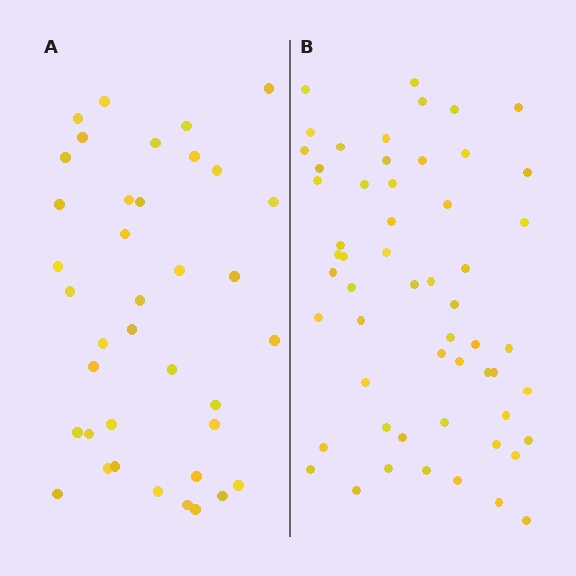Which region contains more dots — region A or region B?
Region B (the right region) has more dots.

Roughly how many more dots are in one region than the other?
Region B has approximately 20 more dots than region A.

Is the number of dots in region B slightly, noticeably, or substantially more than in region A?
Region B has substantially more. The ratio is roughly 1.5 to 1.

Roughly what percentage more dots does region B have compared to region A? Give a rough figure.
About 45% more.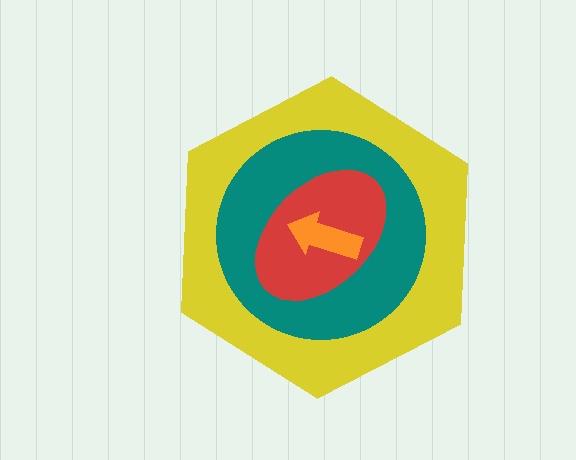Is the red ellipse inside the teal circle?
Yes.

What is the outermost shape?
The yellow hexagon.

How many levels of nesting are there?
4.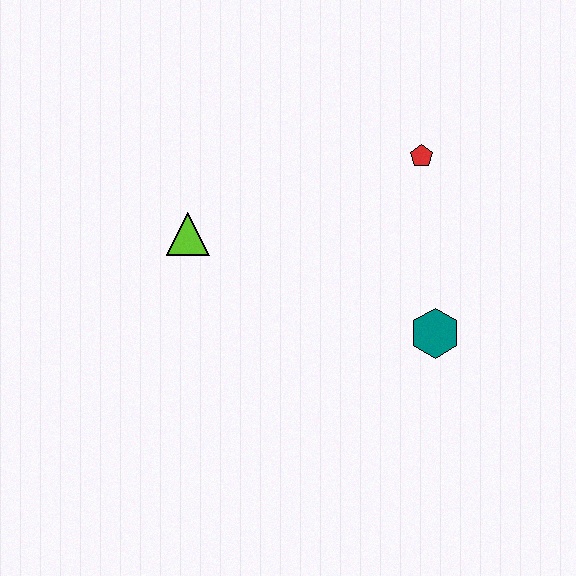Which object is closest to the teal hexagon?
The red pentagon is closest to the teal hexagon.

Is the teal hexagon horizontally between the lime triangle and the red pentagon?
No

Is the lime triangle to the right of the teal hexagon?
No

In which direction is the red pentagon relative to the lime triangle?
The red pentagon is to the right of the lime triangle.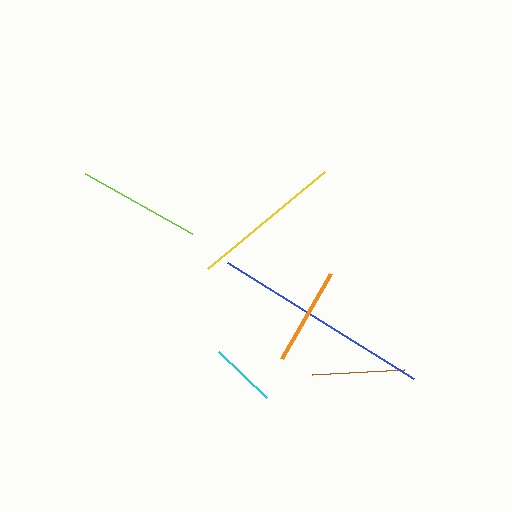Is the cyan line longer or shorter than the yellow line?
The yellow line is longer than the cyan line.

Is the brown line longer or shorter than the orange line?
The orange line is longer than the brown line.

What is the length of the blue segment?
The blue segment is approximately 219 pixels long.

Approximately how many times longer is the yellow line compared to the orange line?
The yellow line is approximately 1.6 times the length of the orange line.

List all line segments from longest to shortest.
From longest to shortest: blue, yellow, lime, orange, brown, cyan.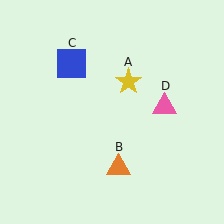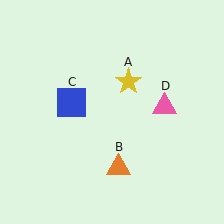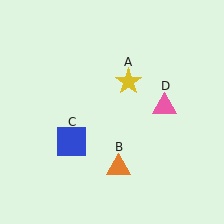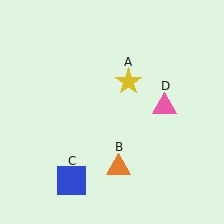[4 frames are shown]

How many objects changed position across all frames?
1 object changed position: blue square (object C).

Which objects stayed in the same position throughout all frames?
Yellow star (object A) and orange triangle (object B) and pink triangle (object D) remained stationary.